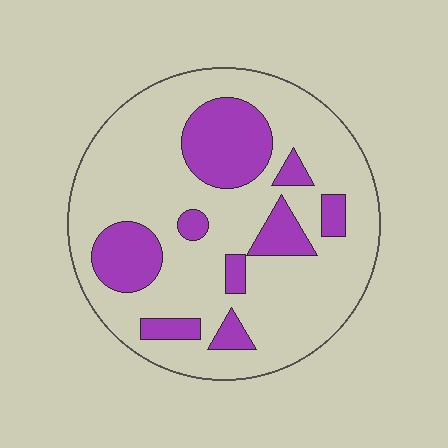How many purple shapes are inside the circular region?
9.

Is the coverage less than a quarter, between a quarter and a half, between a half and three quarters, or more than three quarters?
Less than a quarter.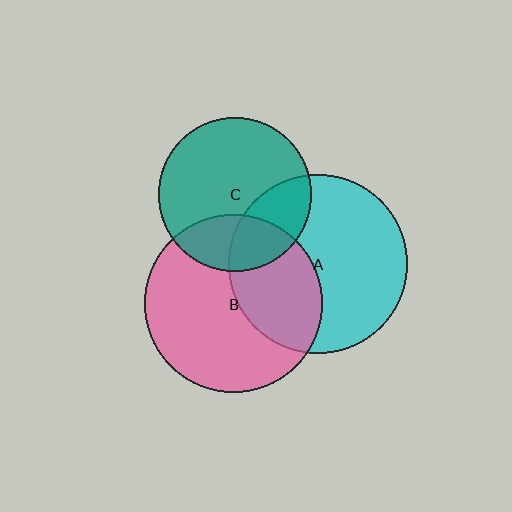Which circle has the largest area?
Circle A (cyan).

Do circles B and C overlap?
Yes.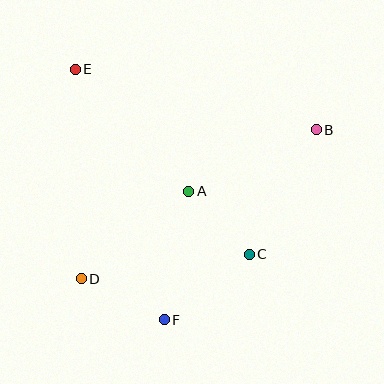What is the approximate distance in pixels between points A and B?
The distance between A and B is approximately 142 pixels.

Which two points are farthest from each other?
Points B and D are farthest from each other.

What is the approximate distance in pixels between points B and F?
The distance between B and F is approximately 244 pixels.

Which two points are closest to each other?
Points A and C are closest to each other.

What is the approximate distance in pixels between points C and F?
The distance between C and F is approximately 107 pixels.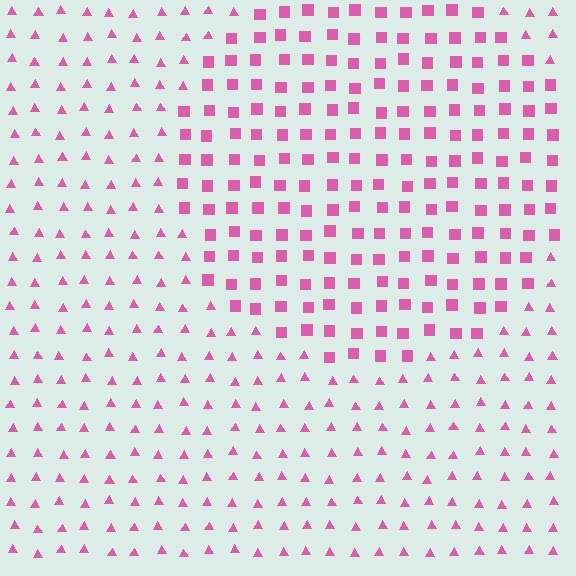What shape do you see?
I see a circle.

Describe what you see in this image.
The image is filled with small pink elements arranged in a uniform grid. A circle-shaped region contains squares, while the surrounding area contains triangles. The boundary is defined purely by the change in element shape.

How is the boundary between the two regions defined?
The boundary is defined by a change in element shape: squares inside vs. triangles outside. All elements share the same color and spacing.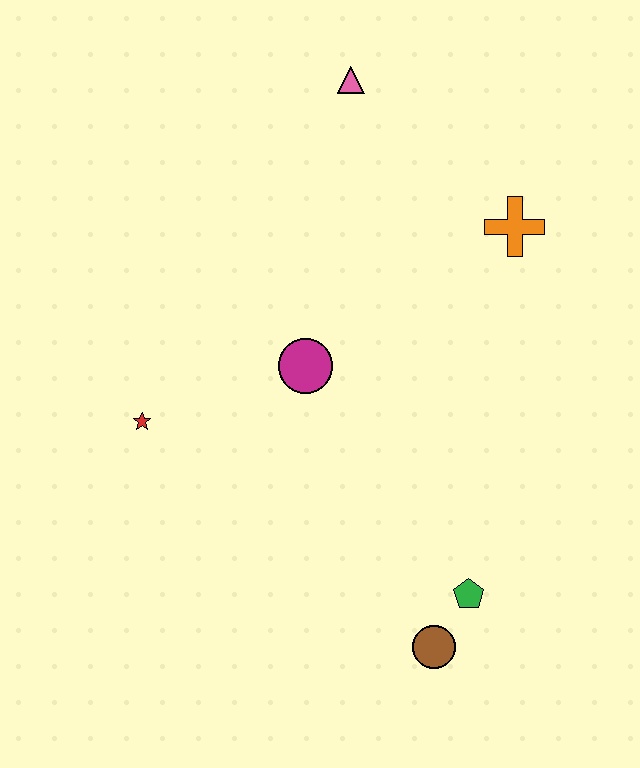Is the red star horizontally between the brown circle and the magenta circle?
No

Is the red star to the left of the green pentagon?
Yes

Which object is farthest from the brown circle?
The pink triangle is farthest from the brown circle.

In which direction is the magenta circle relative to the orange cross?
The magenta circle is to the left of the orange cross.